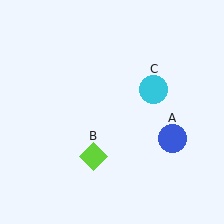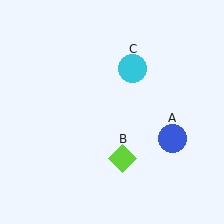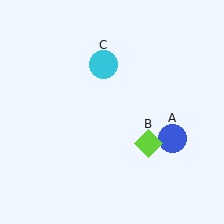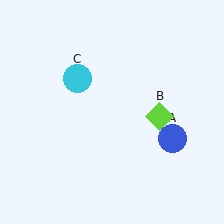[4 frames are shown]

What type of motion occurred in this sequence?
The lime diamond (object B), cyan circle (object C) rotated counterclockwise around the center of the scene.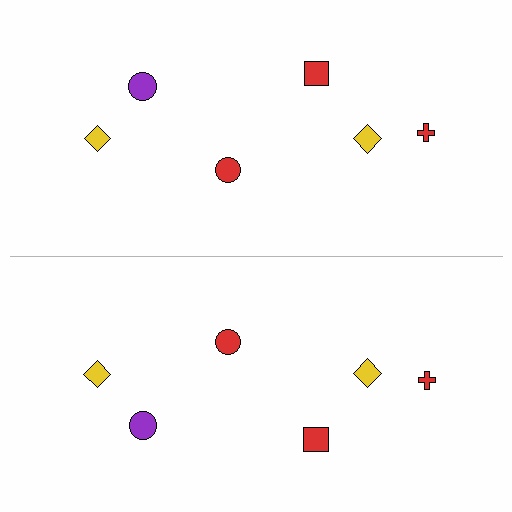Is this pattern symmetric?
Yes, this pattern has bilateral (reflection) symmetry.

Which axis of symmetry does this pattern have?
The pattern has a horizontal axis of symmetry running through the center of the image.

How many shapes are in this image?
There are 12 shapes in this image.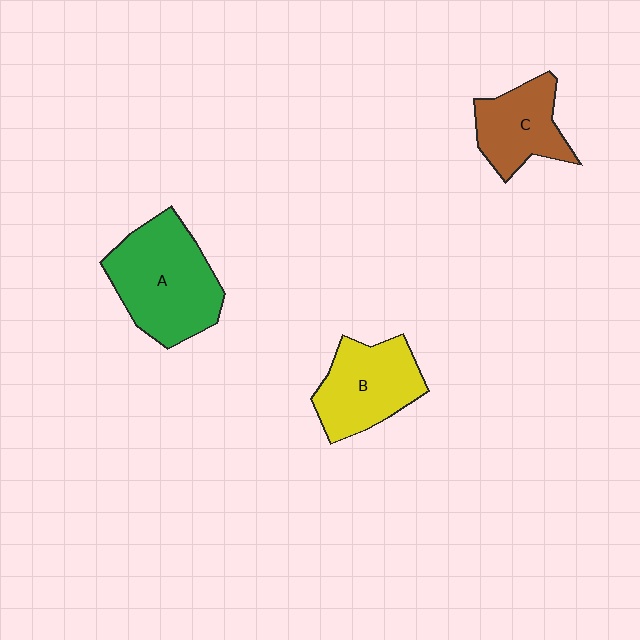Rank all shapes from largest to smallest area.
From largest to smallest: A (green), B (yellow), C (brown).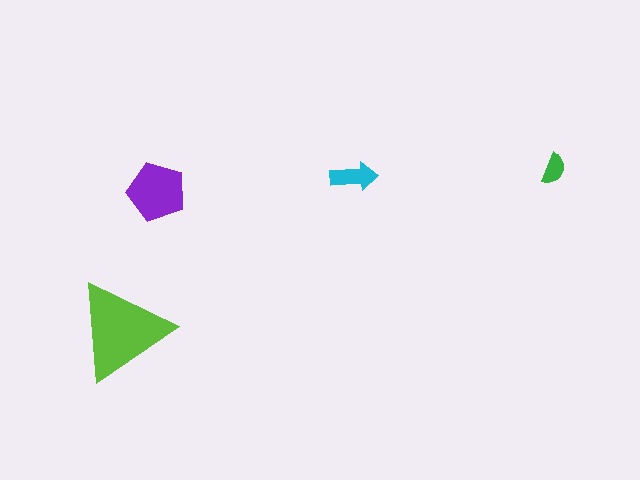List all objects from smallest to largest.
The green semicircle, the cyan arrow, the purple pentagon, the lime triangle.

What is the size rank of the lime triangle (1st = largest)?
1st.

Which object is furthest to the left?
The lime triangle is leftmost.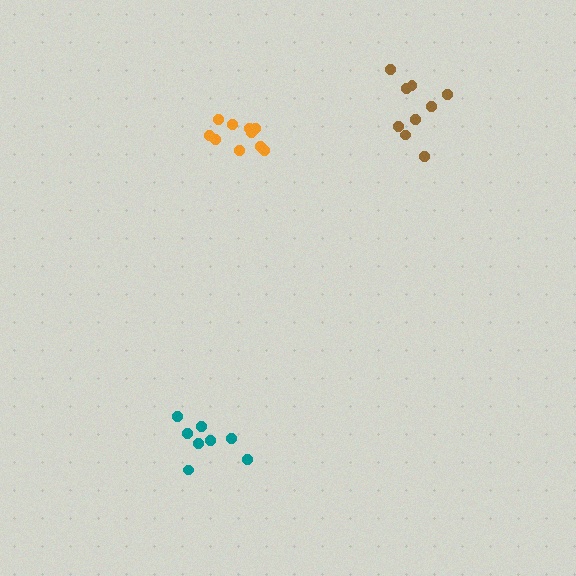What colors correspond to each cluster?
The clusters are colored: brown, orange, teal.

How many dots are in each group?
Group 1: 9 dots, Group 2: 10 dots, Group 3: 8 dots (27 total).